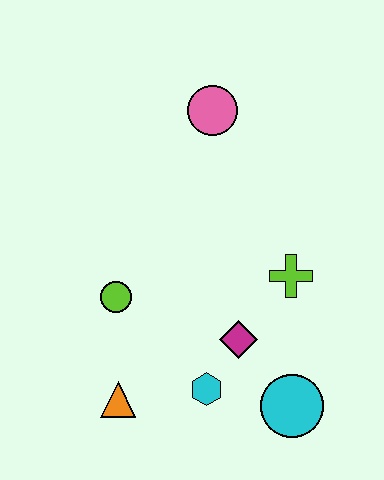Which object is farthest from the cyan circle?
The pink circle is farthest from the cyan circle.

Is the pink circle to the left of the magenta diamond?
Yes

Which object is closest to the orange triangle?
The cyan hexagon is closest to the orange triangle.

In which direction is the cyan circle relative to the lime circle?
The cyan circle is to the right of the lime circle.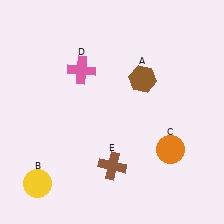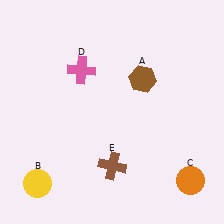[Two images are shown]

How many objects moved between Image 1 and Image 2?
1 object moved between the two images.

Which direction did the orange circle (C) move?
The orange circle (C) moved down.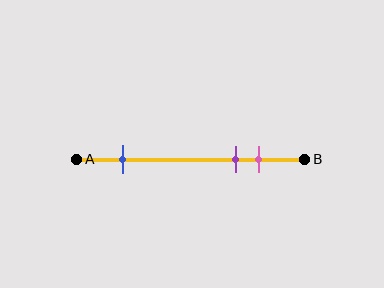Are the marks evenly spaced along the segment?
No, the marks are not evenly spaced.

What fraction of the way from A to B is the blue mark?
The blue mark is approximately 20% (0.2) of the way from A to B.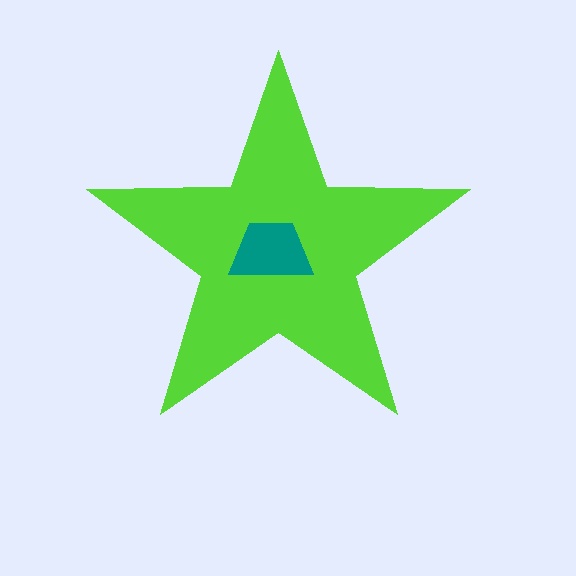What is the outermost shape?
The lime star.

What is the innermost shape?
The teal trapezoid.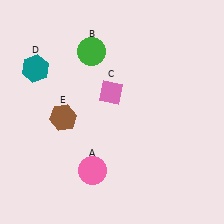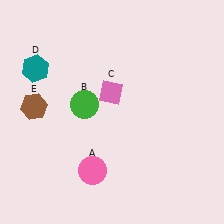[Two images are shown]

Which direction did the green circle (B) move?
The green circle (B) moved down.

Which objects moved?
The objects that moved are: the green circle (B), the brown hexagon (E).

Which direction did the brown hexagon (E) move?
The brown hexagon (E) moved left.